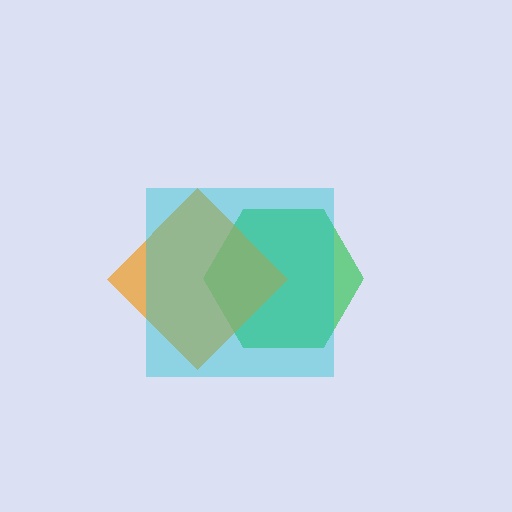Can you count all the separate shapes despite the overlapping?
Yes, there are 3 separate shapes.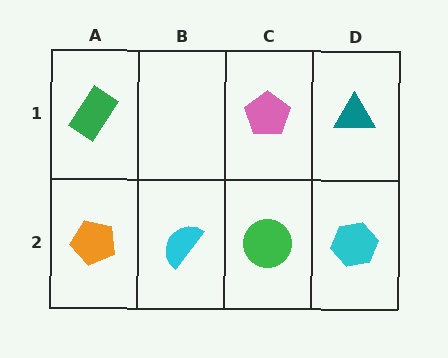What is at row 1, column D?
A teal triangle.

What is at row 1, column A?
A green rectangle.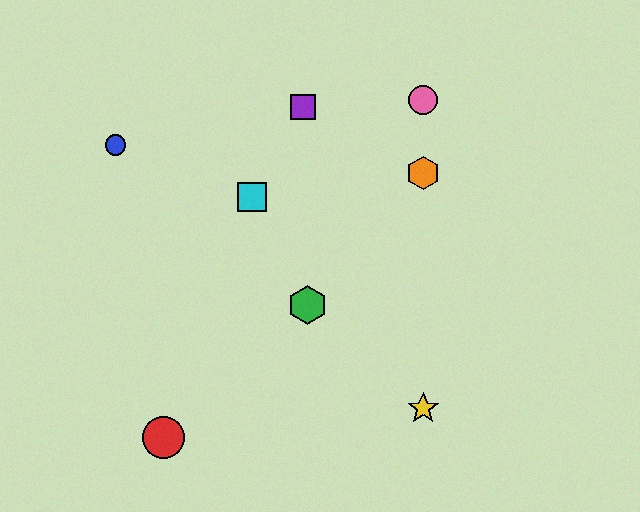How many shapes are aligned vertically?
3 shapes (the yellow star, the orange hexagon, the pink circle) are aligned vertically.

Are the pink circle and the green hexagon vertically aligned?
No, the pink circle is at x≈423 and the green hexagon is at x≈307.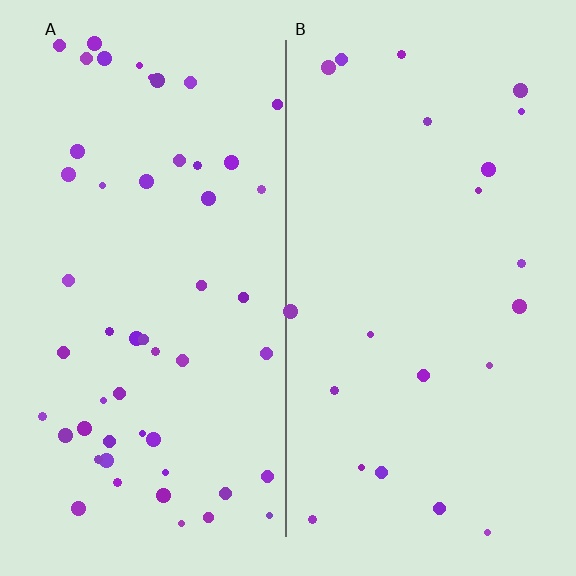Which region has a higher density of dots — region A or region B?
A (the left).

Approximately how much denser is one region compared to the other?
Approximately 2.4× — region A over region B.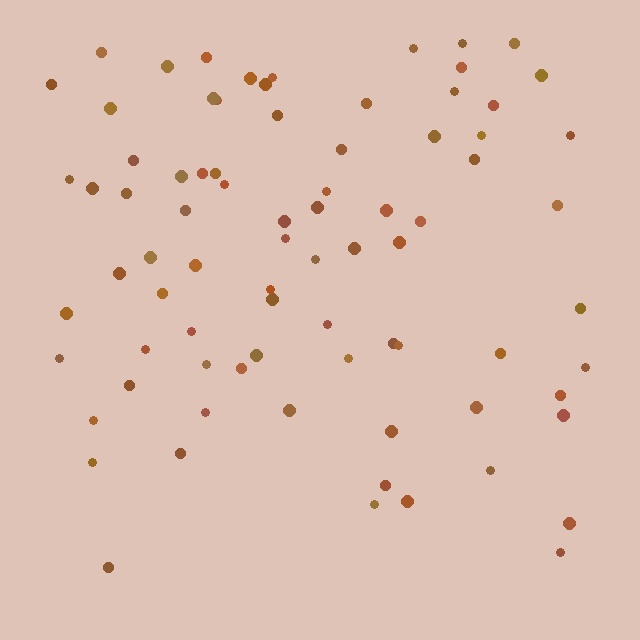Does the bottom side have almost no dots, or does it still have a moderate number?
Still a moderate number, just noticeably fewer than the top.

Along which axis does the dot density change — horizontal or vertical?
Vertical.